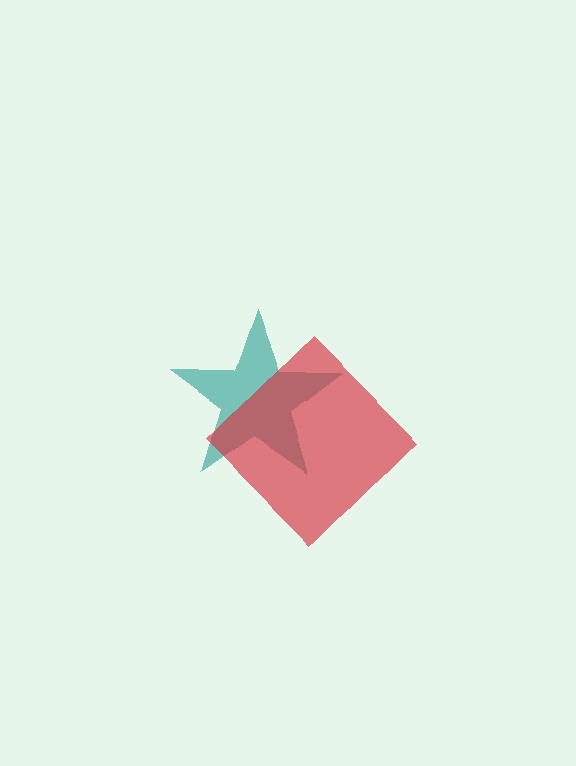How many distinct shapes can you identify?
There are 2 distinct shapes: a teal star, a red diamond.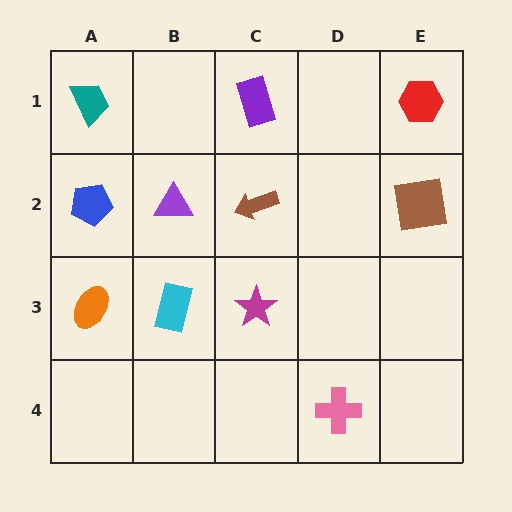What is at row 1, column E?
A red hexagon.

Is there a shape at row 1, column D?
No, that cell is empty.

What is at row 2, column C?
A brown arrow.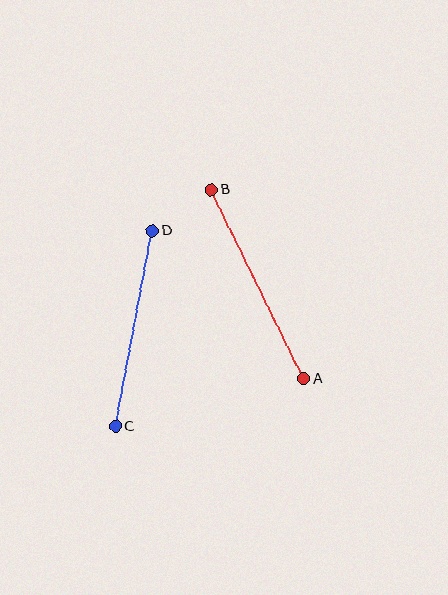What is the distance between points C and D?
The distance is approximately 199 pixels.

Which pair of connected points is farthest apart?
Points A and B are farthest apart.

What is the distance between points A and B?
The distance is approximately 211 pixels.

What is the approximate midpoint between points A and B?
The midpoint is at approximately (258, 284) pixels.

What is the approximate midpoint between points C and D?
The midpoint is at approximately (134, 329) pixels.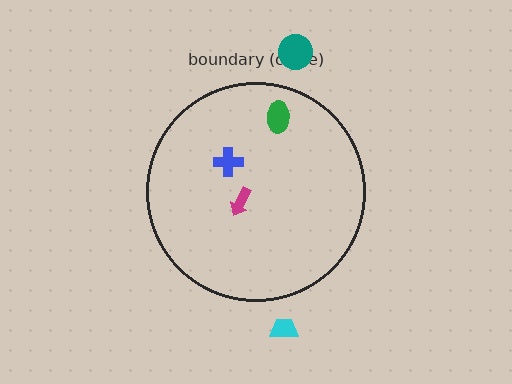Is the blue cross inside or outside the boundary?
Inside.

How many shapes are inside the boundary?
3 inside, 2 outside.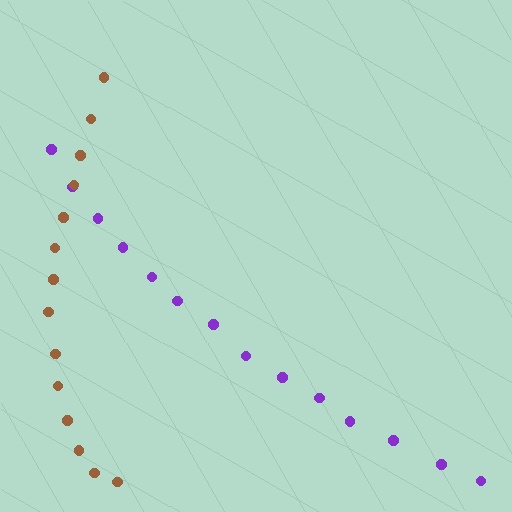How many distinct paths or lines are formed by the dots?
There are 2 distinct paths.